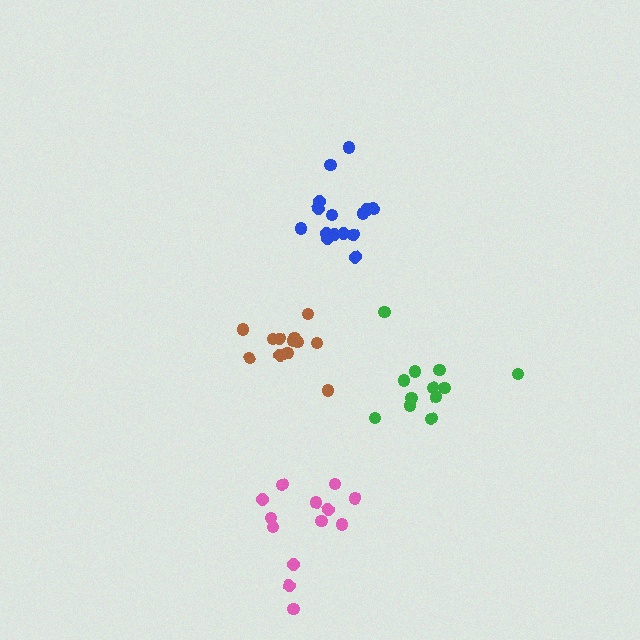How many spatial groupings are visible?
There are 4 spatial groupings.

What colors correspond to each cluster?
The clusters are colored: green, blue, brown, pink.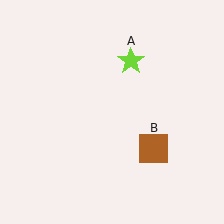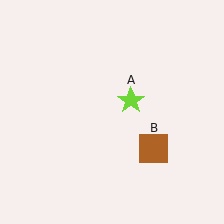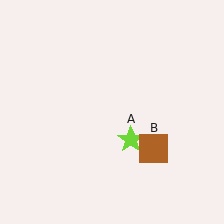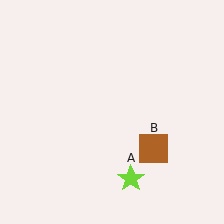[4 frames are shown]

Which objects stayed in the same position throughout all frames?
Brown square (object B) remained stationary.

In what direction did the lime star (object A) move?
The lime star (object A) moved down.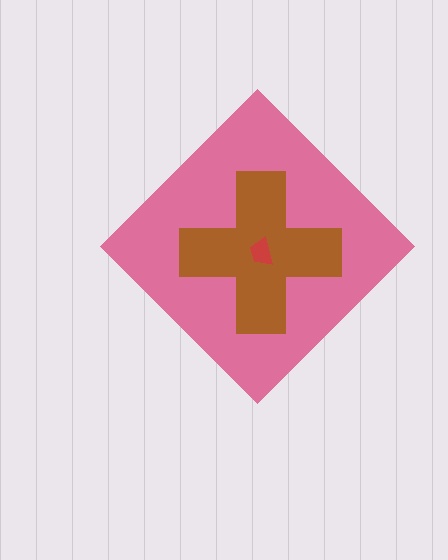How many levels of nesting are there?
3.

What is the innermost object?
The red trapezoid.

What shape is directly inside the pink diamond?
The brown cross.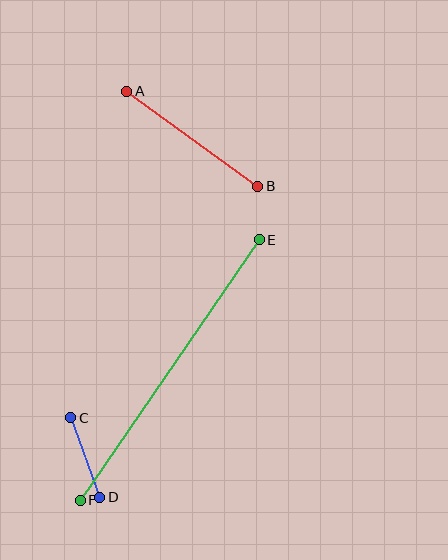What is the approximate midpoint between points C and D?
The midpoint is at approximately (85, 457) pixels.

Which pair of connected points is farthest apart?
Points E and F are farthest apart.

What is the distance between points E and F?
The distance is approximately 316 pixels.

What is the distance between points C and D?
The distance is approximately 85 pixels.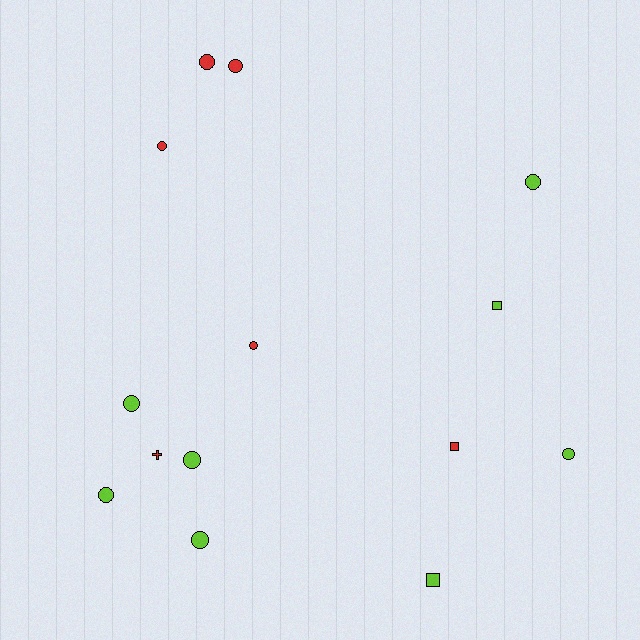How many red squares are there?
There is 1 red square.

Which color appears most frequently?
Lime, with 8 objects.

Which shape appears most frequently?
Circle, with 10 objects.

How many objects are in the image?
There are 14 objects.